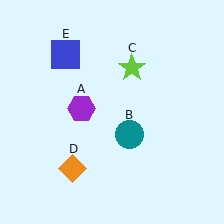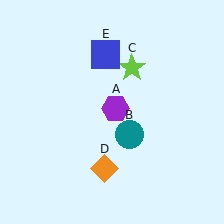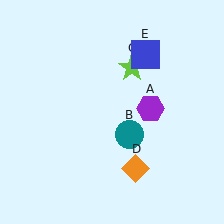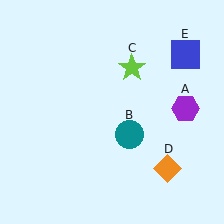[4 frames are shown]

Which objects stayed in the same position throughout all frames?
Teal circle (object B) and lime star (object C) remained stationary.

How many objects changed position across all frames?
3 objects changed position: purple hexagon (object A), orange diamond (object D), blue square (object E).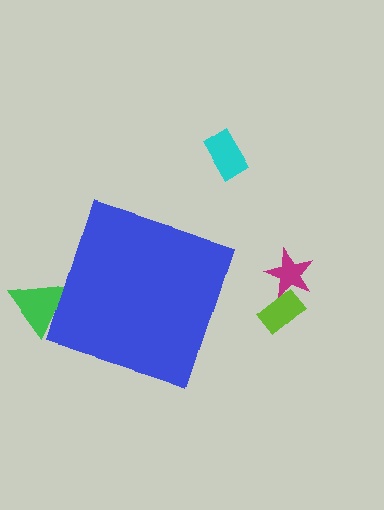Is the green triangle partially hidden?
Yes, the green triangle is partially hidden behind the blue diamond.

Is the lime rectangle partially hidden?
No, the lime rectangle is fully visible.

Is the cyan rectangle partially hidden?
No, the cyan rectangle is fully visible.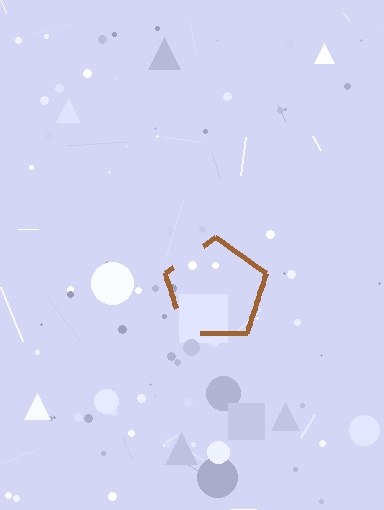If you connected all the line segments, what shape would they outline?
They would outline a pentagon.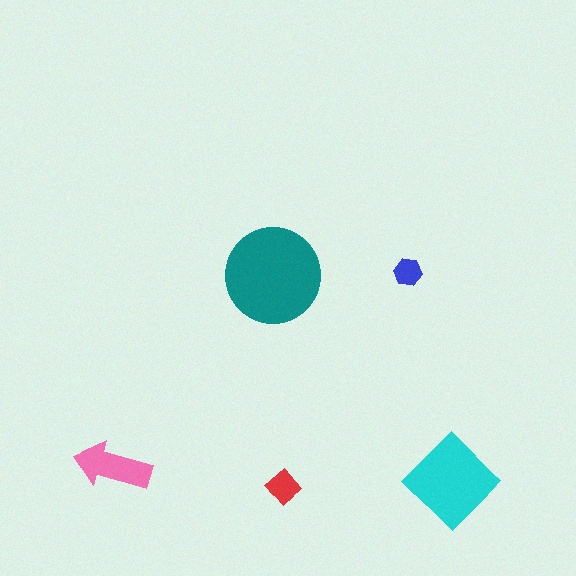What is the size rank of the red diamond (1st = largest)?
4th.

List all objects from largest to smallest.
The teal circle, the cyan diamond, the pink arrow, the red diamond, the blue hexagon.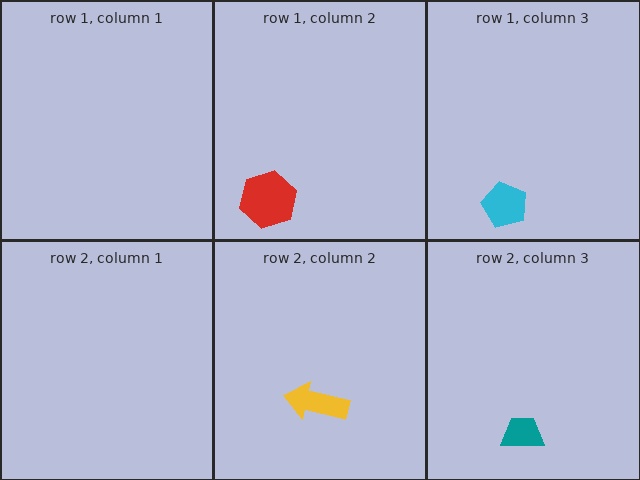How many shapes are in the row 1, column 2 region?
1.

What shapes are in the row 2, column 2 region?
The yellow arrow.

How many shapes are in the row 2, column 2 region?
1.